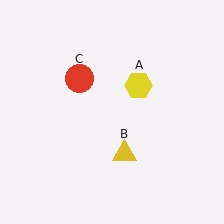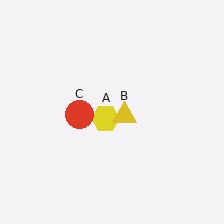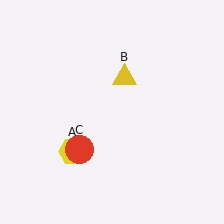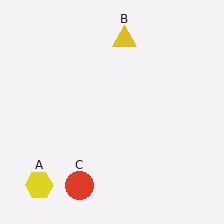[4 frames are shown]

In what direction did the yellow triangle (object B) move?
The yellow triangle (object B) moved up.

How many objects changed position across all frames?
3 objects changed position: yellow hexagon (object A), yellow triangle (object B), red circle (object C).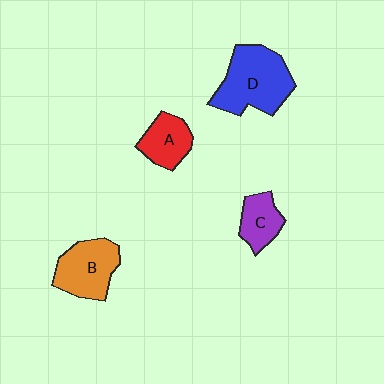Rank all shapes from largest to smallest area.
From largest to smallest: D (blue), B (orange), A (red), C (purple).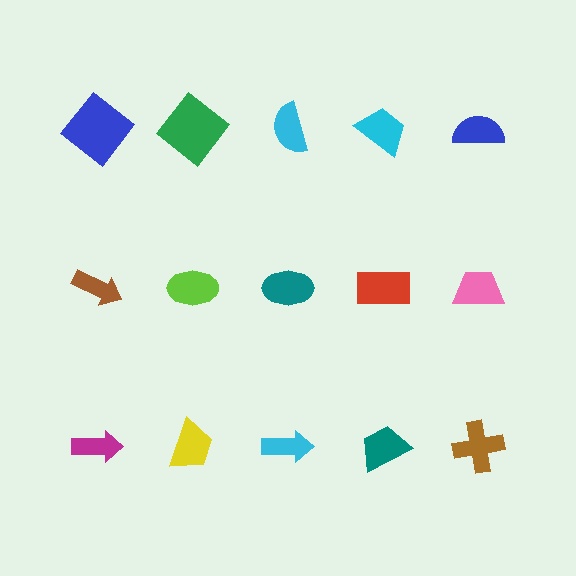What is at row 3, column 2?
A yellow trapezoid.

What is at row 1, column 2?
A green diamond.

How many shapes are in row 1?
5 shapes.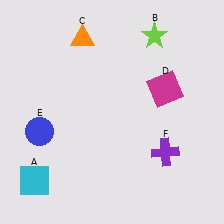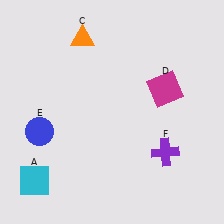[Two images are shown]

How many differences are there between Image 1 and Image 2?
There is 1 difference between the two images.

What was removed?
The lime star (B) was removed in Image 2.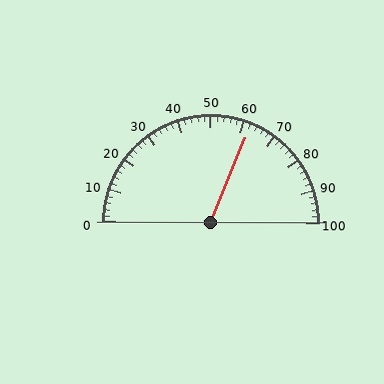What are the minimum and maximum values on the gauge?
The gauge ranges from 0 to 100.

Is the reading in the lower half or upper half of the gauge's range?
The reading is in the upper half of the range (0 to 100).